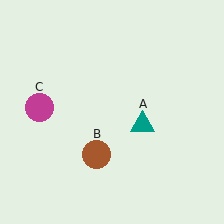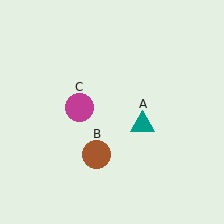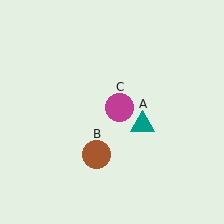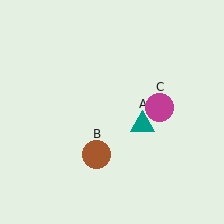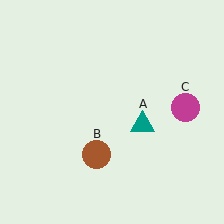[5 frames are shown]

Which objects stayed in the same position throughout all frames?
Teal triangle (object A) and brown circle (object B) remained stationary.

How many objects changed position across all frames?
1 object changed position: magenta circle (object C).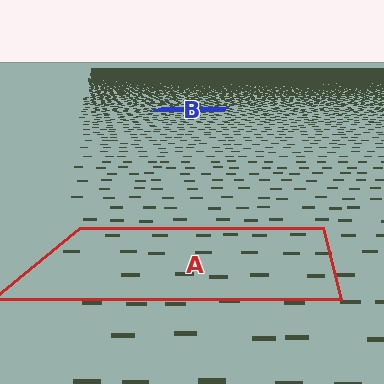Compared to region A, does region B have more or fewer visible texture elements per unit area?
Region B has more texture elements per unit area — they are packed more densely because it is farther away.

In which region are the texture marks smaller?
The texture marks are smaller in region B, because it is farther away.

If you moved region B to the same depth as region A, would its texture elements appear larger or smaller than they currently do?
They would appear larger. At a closer depth, the same texture elements are projected at a bigger on-screen size.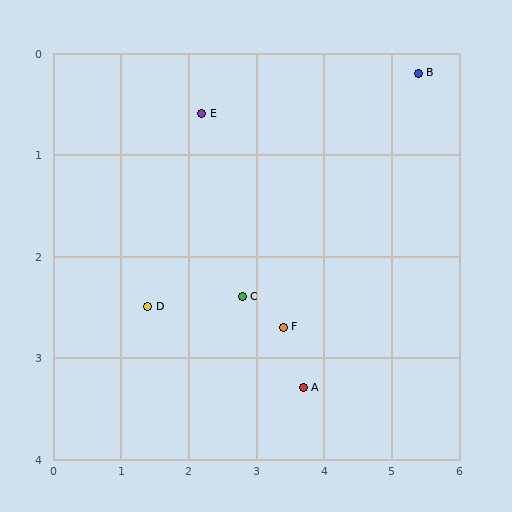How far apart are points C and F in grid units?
Points C and F are about 0.7 grid units apart.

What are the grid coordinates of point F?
Point F is at approximately (3.4, 2.7).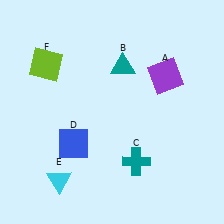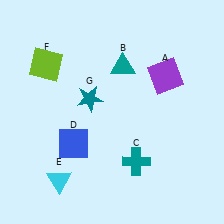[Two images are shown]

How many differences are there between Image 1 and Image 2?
There is 1 difference between the two images.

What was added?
A teal star (G) was added in Image 2.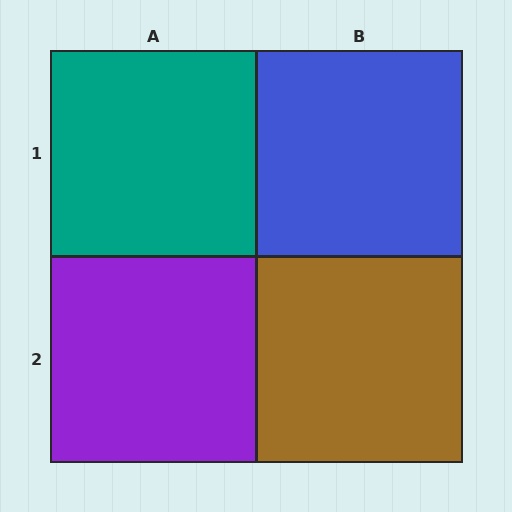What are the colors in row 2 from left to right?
Purple, brown.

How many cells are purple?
1 cell is purple.